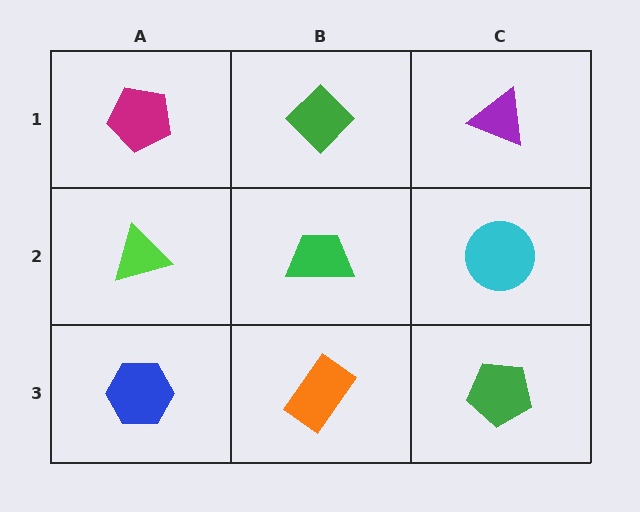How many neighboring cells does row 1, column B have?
3.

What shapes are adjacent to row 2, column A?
A magenta pentagon (row 1, column A), a blue hexagon (row 3, column A), a green trapezoid (row 2, column B).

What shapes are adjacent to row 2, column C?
A purple triangle (row 1, column C), a green pentagon (row 3, column C), a green trapezoid (row 2, column B).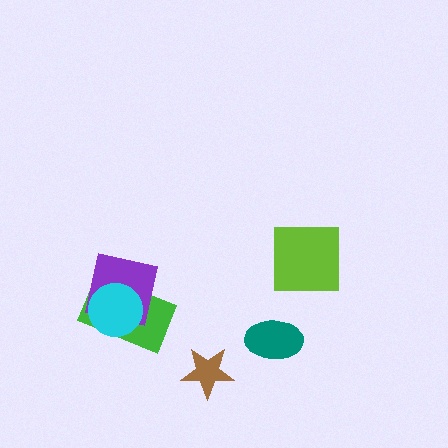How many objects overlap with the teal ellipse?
0 objects overlap with the teal ellipse.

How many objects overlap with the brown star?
0 objects overlap with the brown star.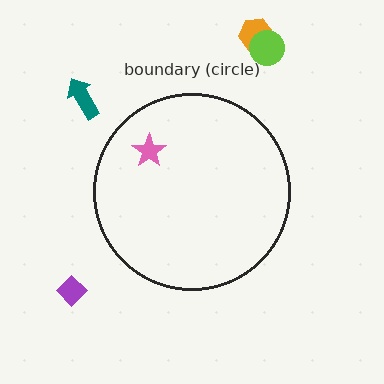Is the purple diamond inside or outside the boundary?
Outside.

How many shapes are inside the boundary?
1 inside, 4 outside.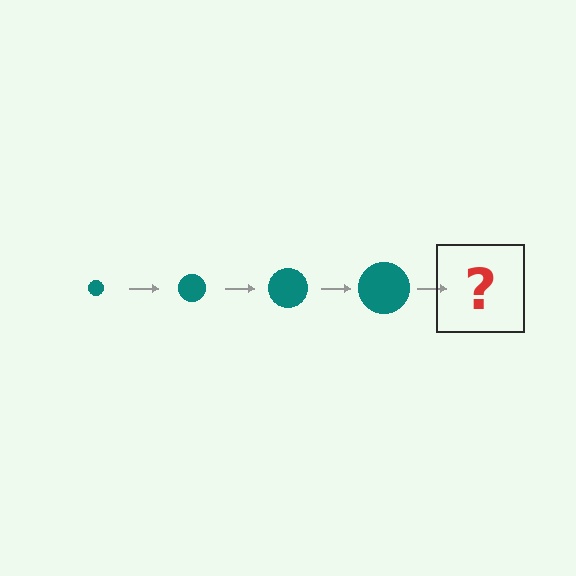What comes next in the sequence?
The next element should be a teal circle, larger than the previous one.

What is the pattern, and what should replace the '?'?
The pattern is that the circle gets progressively larger each step. The '?' should be a teal circle, larger than the previous one.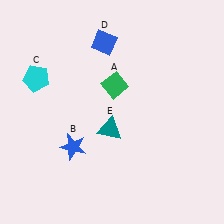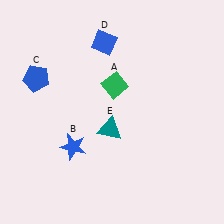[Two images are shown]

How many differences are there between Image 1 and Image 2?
There is 1 difference between the two images.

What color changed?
The pentagon (C) changed from cyan in Image 1 to blue in Image 2.